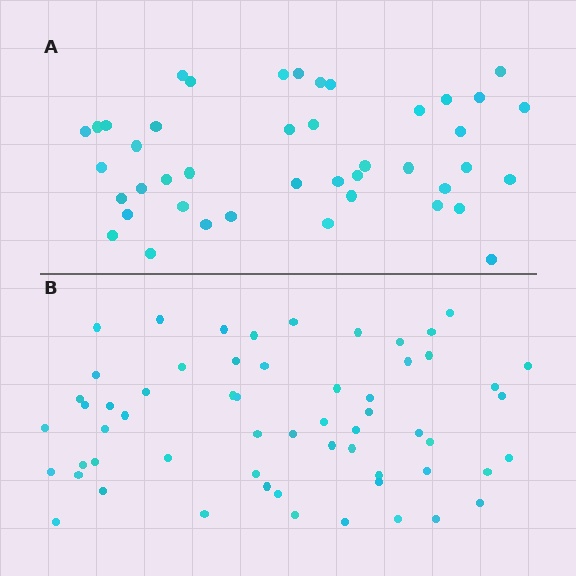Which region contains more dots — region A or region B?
Region B (the bottom region) has more dots.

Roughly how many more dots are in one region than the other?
Region B has approximately 15 more dots than region A.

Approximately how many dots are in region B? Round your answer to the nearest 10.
About 60 dots. (The exact count is 59, which rounds to 60.)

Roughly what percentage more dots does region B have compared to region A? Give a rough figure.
About 35% more.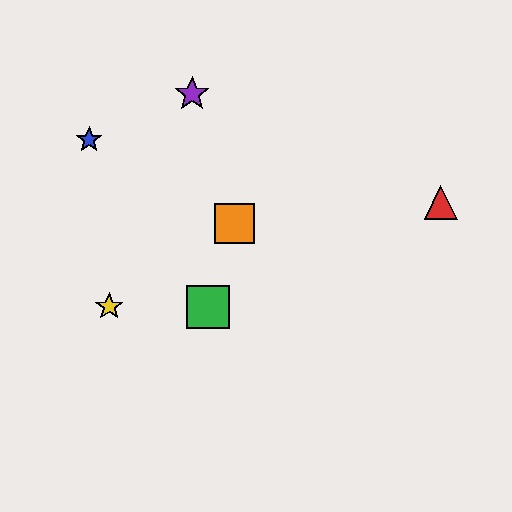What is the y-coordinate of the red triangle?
The red triangle is at y≈203.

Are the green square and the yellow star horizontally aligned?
Yes, both are at y≈307.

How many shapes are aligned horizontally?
2 shapes (the green square, the yellow star) are aligned horizontally.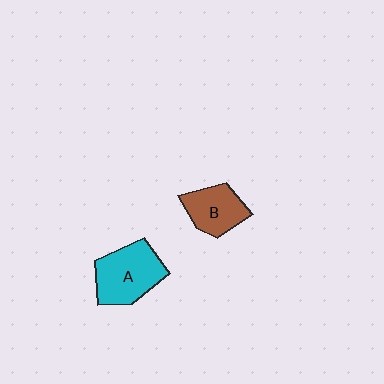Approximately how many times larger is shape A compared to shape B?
Approximately 1.4 times.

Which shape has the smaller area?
Shape B (brown).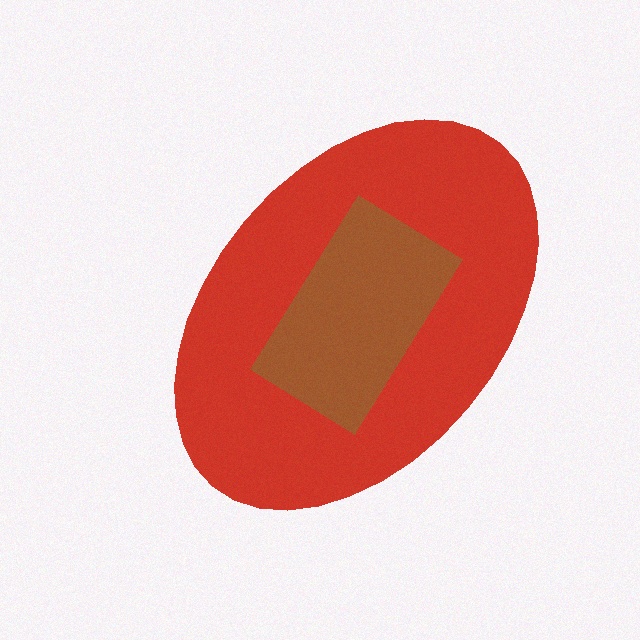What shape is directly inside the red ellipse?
The brown rectangle.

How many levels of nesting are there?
2.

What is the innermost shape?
The brown rectangle.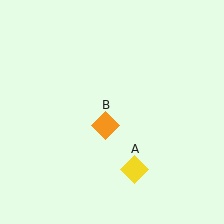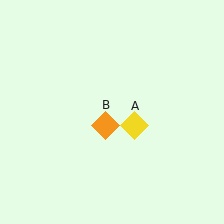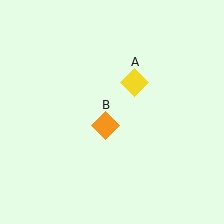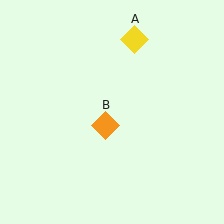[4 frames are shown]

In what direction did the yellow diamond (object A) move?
The yellow diamond (object A) moved up.